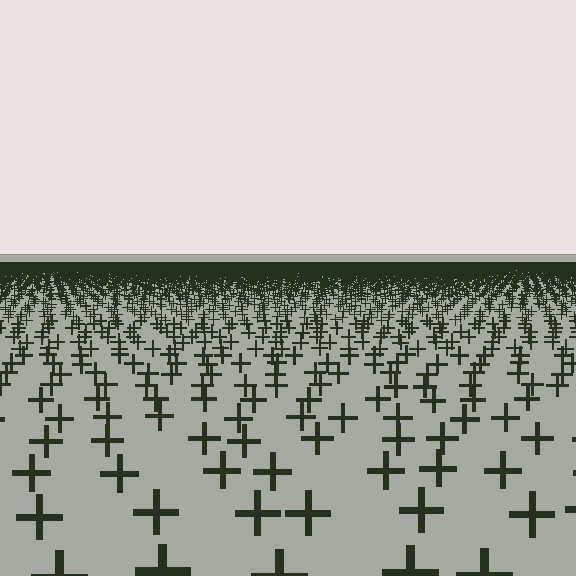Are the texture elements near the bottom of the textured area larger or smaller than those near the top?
Larger. Near the bottom, elements are closer to the viewer and appear at a bigger on-screen size.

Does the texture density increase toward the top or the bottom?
Density increases toward the top.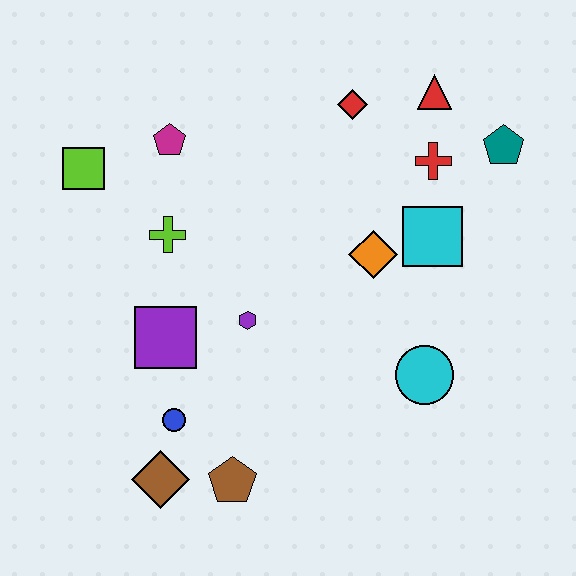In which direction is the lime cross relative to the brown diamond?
The lime cross is above the brown diamond.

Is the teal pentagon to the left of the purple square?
No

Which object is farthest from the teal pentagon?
The brown diamond is farthest from the teal pentagon.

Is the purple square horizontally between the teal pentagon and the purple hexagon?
No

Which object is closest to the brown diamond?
The blue circle is closest to the brown diamond.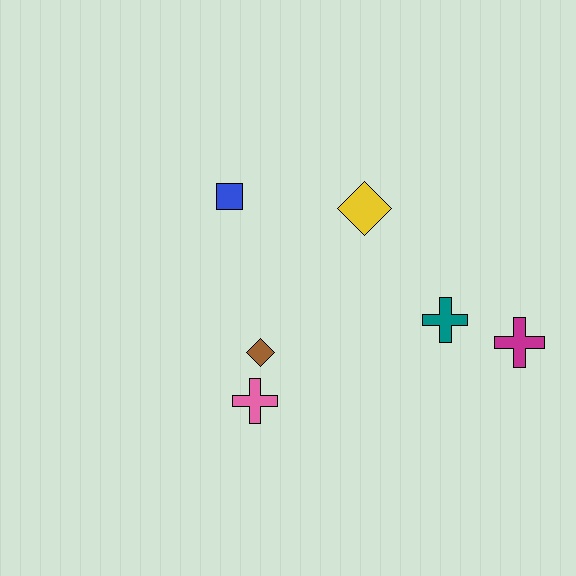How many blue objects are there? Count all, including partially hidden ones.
There is 1 blue object.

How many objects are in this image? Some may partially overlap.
There are 6 objects.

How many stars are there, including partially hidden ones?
There are no stars.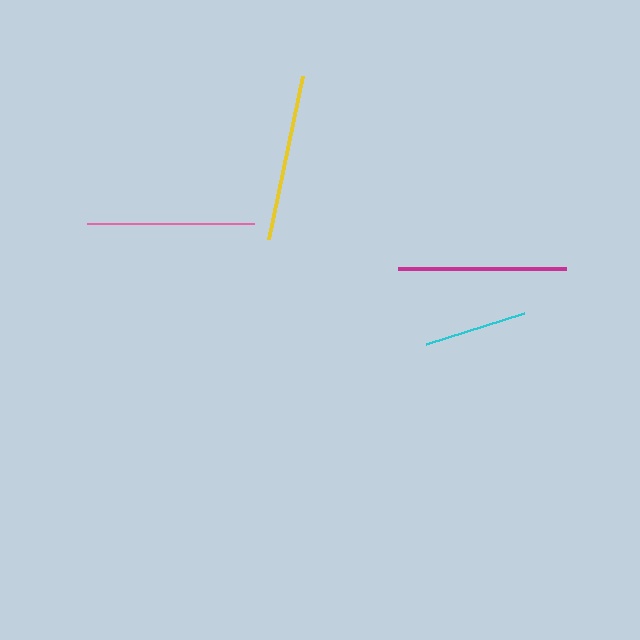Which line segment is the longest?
The magenta line is the longest at approximately 167 pixels.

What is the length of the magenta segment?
The magenta segment is approximately 167 pixels long.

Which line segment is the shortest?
The cyan line is the shortest at approximately 103 pixels.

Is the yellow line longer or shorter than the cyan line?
The yellow line is longer than the cyan line.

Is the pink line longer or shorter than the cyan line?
The pink line is longer than the cyan line.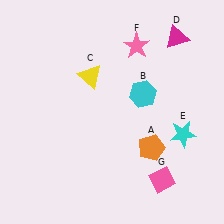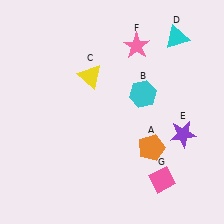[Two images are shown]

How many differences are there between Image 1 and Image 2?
There are 2 differences between the two images.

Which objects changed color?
D changed from magenta to cyan. E changed from cyan to purple.